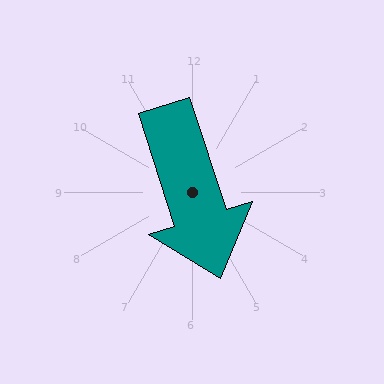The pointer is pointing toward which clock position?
Roughly 5 o'clock.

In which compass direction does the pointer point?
South.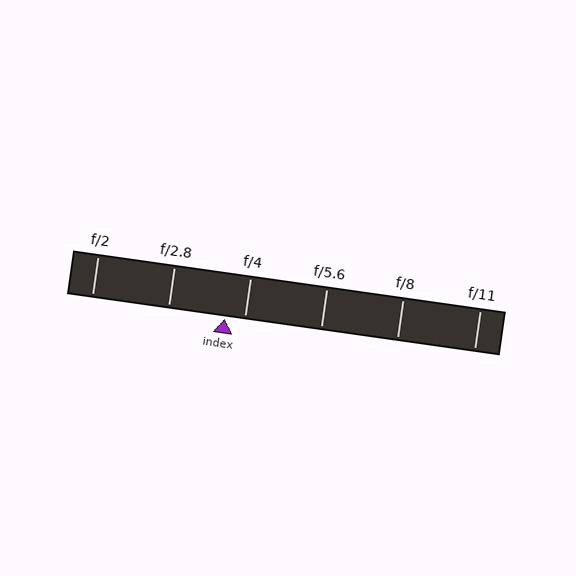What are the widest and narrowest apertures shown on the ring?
The widest aperture shown is f/2 and the narrowest is f/11.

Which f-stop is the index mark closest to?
The index mark is closest to f/4.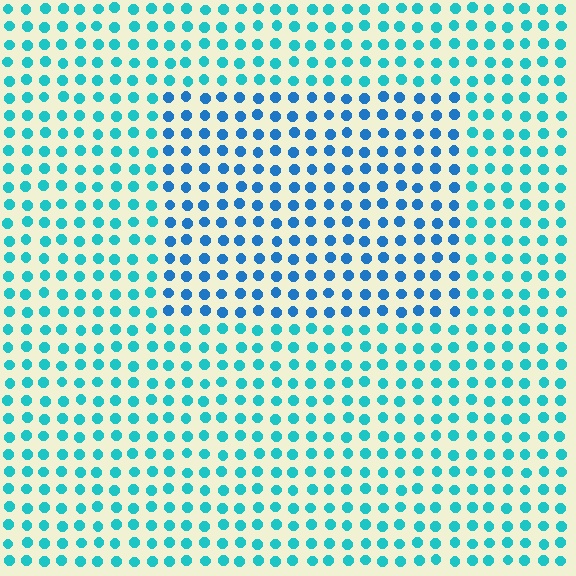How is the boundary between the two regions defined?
The boundary is defined purely by a slight shift in hue (about 28 degrees). Spacing, size, and orientation are identical on both sides.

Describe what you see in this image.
The image is filled with small cyan elements in a uniform arrangement. A rectangle-shaped region is visible where the elements are tinted to a slightly different hue, forming a subtle color boundary.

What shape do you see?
I see a rectangle.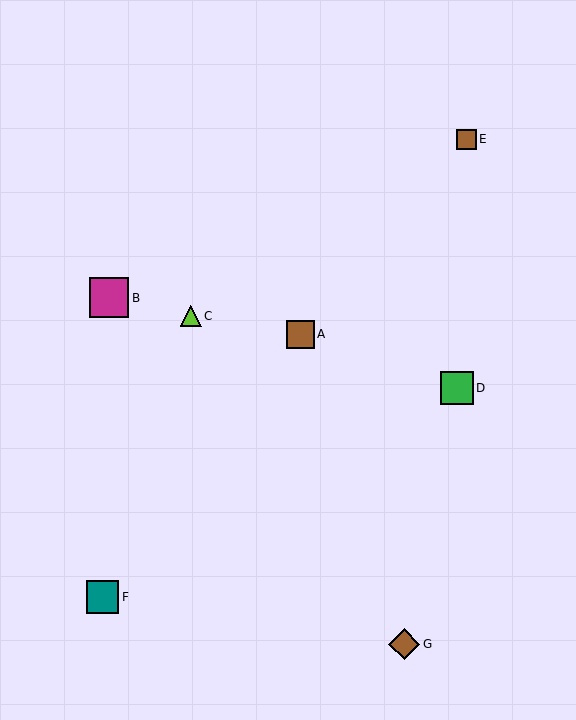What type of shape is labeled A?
Shape A is a brown square.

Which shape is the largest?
The magenta square (labeled B) is the largest.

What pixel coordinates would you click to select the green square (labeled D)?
Click at (457, 388) to select the green square D.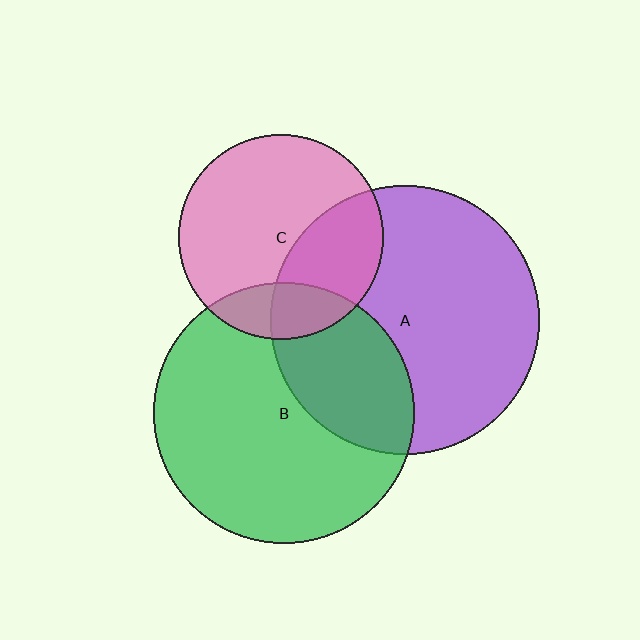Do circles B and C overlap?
Yes.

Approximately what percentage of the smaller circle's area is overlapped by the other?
Approximately 20%.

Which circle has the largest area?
Circle A (purple).